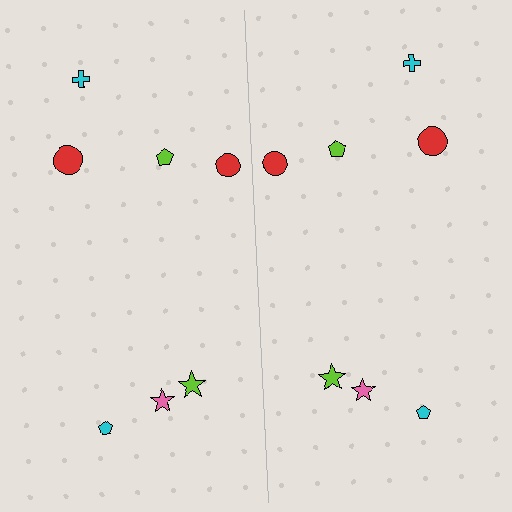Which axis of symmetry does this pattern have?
The pattern has a vertical axis of symmetry running through the center of the image.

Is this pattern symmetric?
Yes, this pattern has bilateral (reflection) symmetry.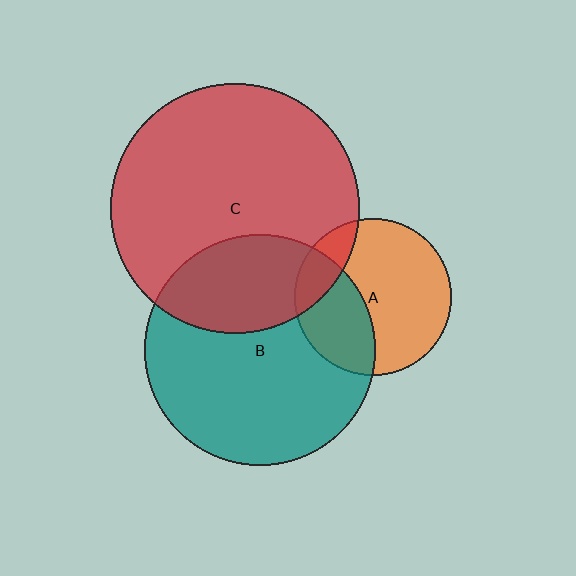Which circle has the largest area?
Circle C (red).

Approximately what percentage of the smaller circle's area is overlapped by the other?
Approximately 35%.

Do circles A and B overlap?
Yes.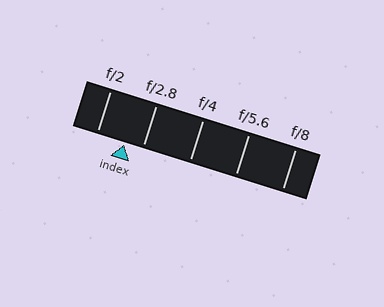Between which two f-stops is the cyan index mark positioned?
The index mark is between f/2 and f/2.8.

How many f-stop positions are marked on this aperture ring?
There are 5 f-stop positions marked.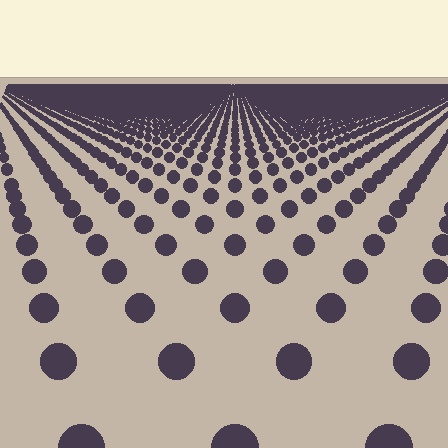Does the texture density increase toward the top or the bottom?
Density increases toward the top.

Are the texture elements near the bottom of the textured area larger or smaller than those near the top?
Larger. Near the bottom, elements are closer to the viewer and appear at a bigger on-screen size.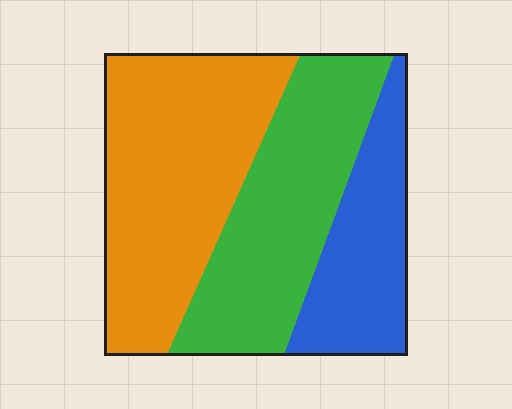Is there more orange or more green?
Orange.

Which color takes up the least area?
Blue, at roughly 25%.